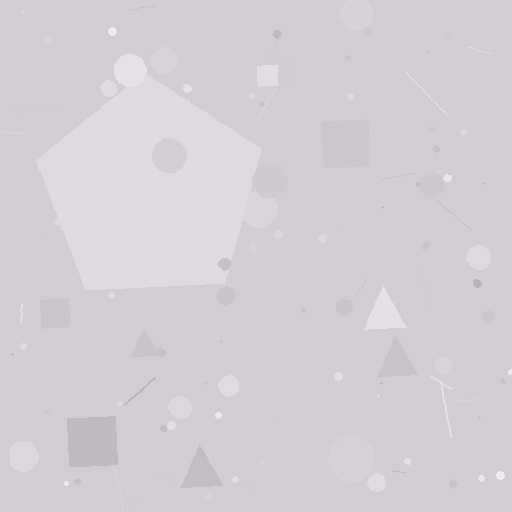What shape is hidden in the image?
A pentagon is hidden in the image.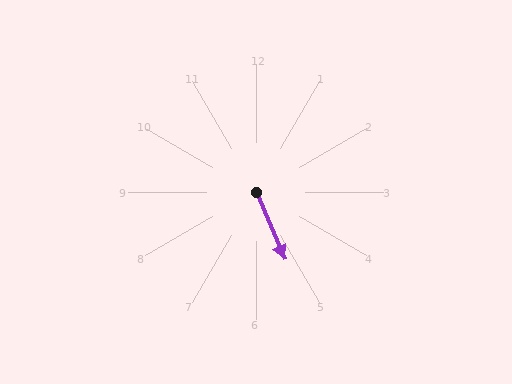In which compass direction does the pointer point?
Southeast.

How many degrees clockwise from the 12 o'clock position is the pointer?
Approximately 157 degrees.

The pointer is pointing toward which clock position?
Roughly 5 o'clock.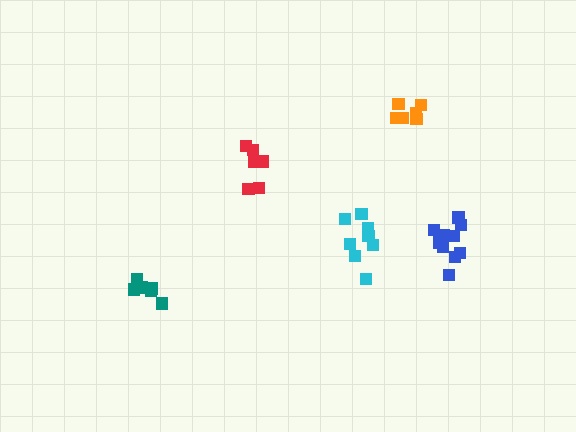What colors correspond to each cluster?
The clusters are colored: red, blue, teal, orange, cyan.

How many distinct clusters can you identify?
There are 5 distinct clusters.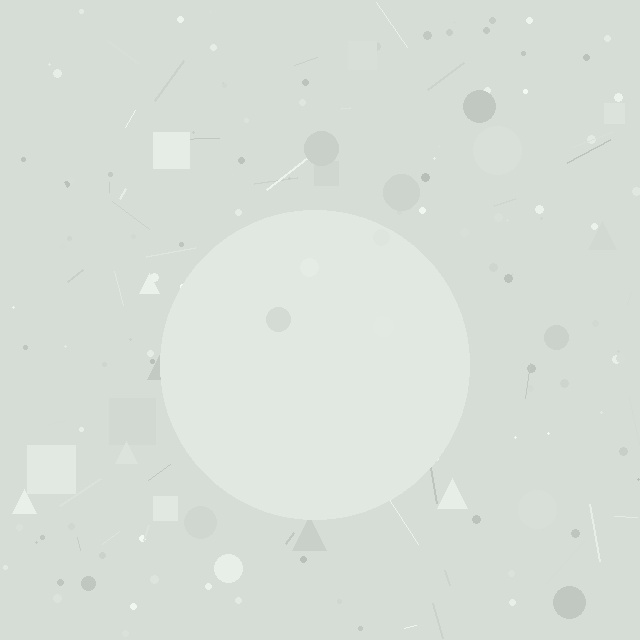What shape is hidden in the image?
A circle is hidden in the image.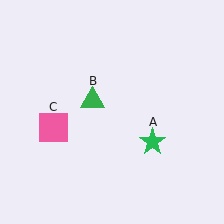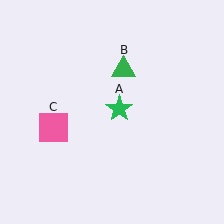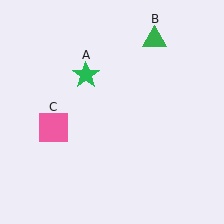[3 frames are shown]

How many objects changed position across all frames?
2 objects changed position: green star (object A), green triangle (object B).